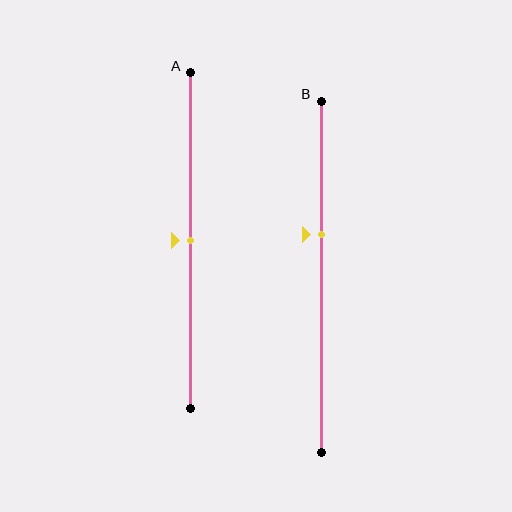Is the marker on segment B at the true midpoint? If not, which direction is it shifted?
No, the marker on segment B is shifted upward by about 12% of the segment length.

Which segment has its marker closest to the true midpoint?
Segment A has its marker closest to the true midpoint.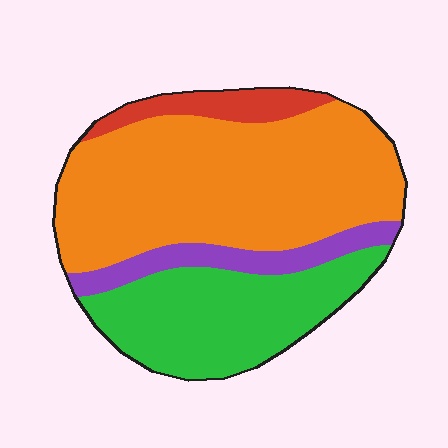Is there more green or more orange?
Orange.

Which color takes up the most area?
Orange, at roughly 55%.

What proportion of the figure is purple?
Purple covers around 10% of the figure.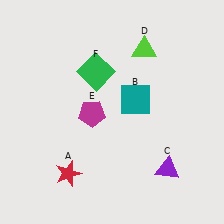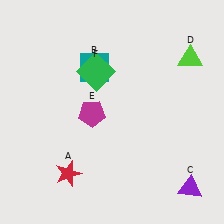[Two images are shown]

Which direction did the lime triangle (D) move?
The lime triangle (D) moved right.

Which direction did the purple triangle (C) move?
The purple triangle (C) moved right.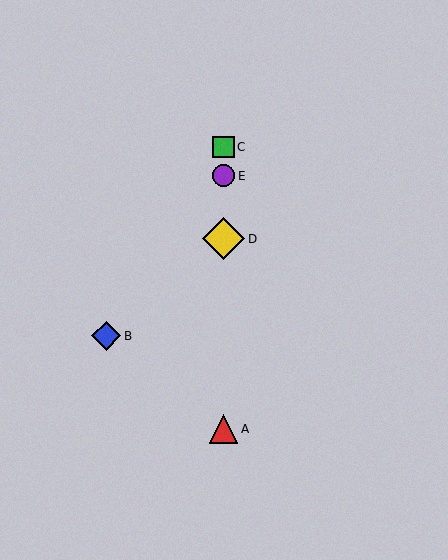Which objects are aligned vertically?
Objects A, C, D, E are aligned vertically.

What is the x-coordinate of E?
Object E is at x≈223.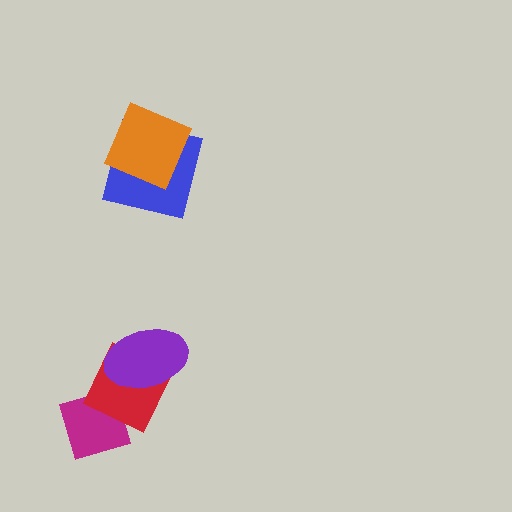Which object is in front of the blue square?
The orange square is in front of the blue square.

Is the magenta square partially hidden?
Yes, it is partially covered by another shape.